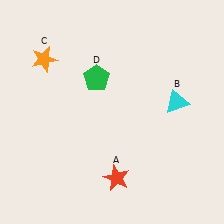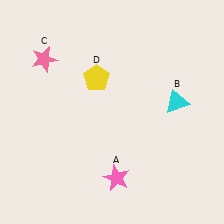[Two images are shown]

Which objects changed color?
A changed from red to pink. C changed from orange to pink. D changed from green to yellow.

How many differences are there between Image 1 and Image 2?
There are 3 differences between the two images.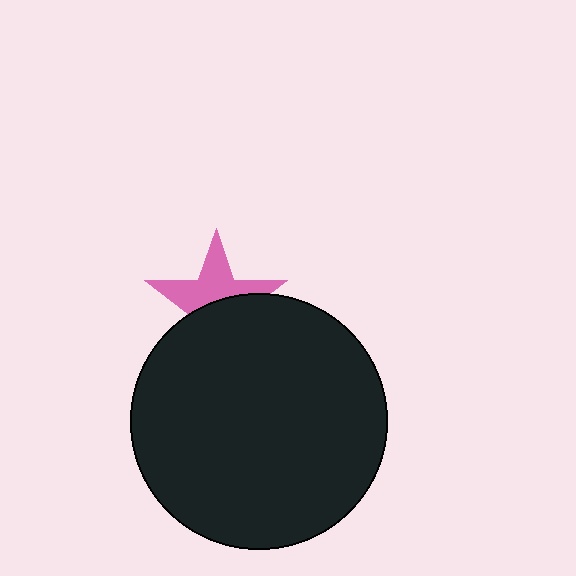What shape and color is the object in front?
The object in front is a black circle.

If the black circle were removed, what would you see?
You would see the complete pink star.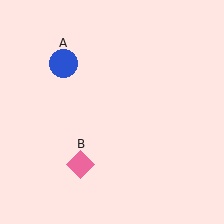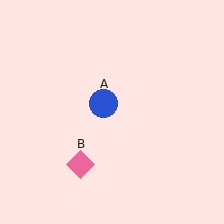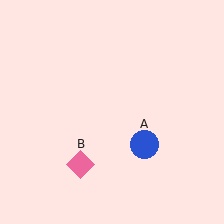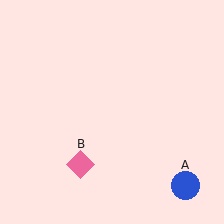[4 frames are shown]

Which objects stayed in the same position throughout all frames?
Pink diamond (object B) remained stationary.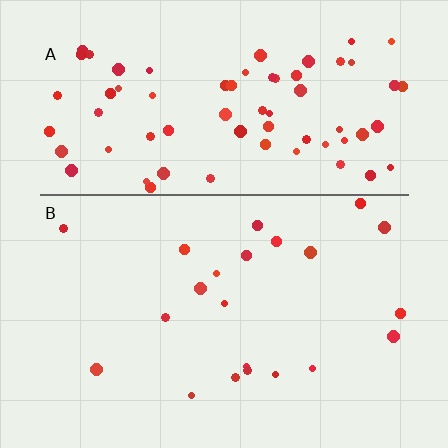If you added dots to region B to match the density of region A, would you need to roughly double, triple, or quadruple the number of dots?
Approximately triple.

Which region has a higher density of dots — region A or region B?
A (the top).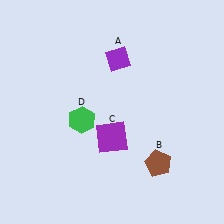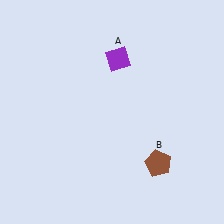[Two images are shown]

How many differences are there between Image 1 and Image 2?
There are 2 differences between the two images.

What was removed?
The purple square (C), the green hexagon (D) were removed in Image 2.